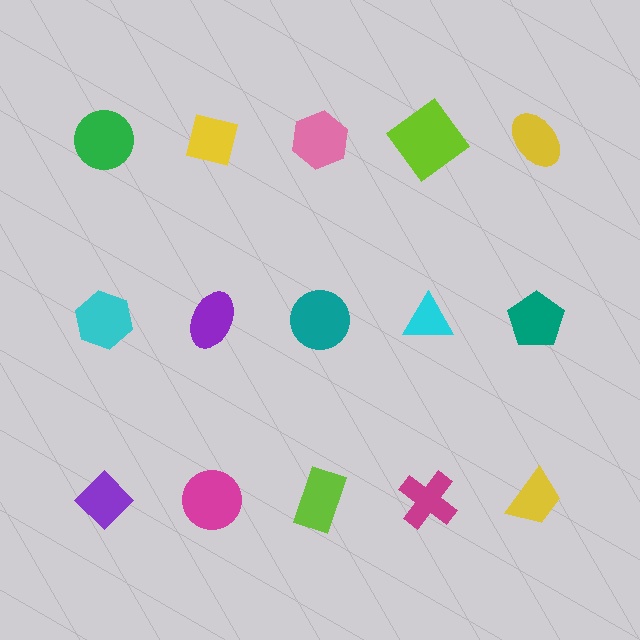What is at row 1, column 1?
A green circle.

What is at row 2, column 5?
A teal pentagon.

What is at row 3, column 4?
A magenta cross.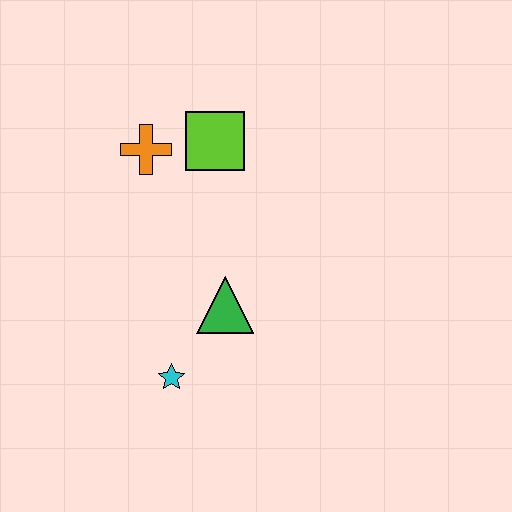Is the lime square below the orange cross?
No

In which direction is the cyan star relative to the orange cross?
The cyan star is below the orange cross.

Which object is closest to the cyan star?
The green triangle is closest to the cyan star.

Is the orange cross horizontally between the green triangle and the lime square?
No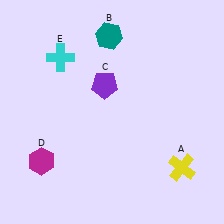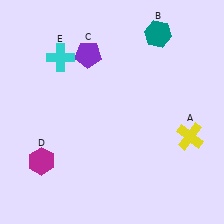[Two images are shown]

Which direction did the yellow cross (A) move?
The yellow cross (A) moved up.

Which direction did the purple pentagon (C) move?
The purple pentagon (C) moved up.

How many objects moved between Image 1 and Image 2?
3 objects moved between the two images.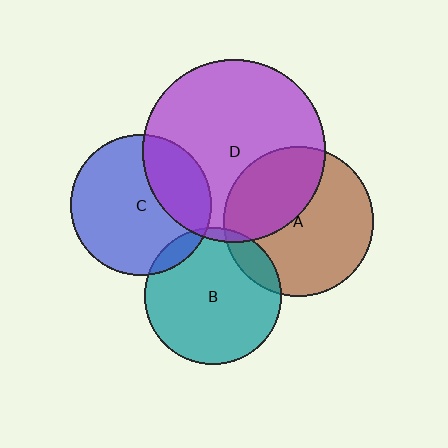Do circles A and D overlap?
Yes.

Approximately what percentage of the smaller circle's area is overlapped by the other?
Approximately 40%.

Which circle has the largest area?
Circle D (purple).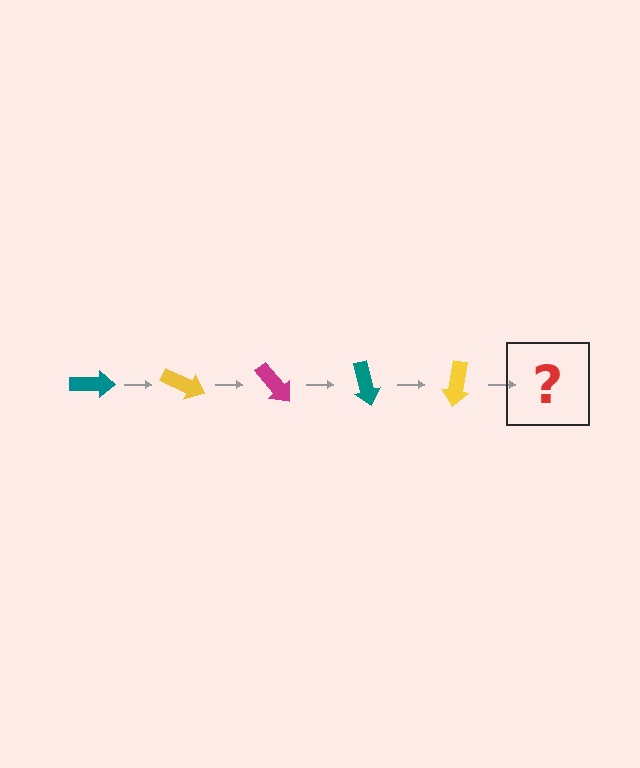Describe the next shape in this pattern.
It should be a magenta arrow, rotated 125 degrees from the start.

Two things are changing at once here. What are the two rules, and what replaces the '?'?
The two rules are that it rotates 25 degrees each step and the color cycles through teal, yellow, and magenta. The '?' should be a magenta arrow, rotated 125 degrees from the start.